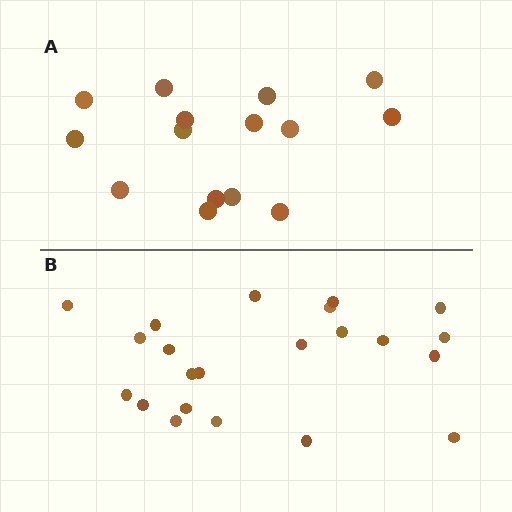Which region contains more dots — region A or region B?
Region B (the bottom region) has more dots.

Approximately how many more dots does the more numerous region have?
Region B has roughly 8 or so more dots than region A.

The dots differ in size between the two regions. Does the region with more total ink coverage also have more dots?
No. Region A has more total ink coverage because its dots are larger, but region B actually contains more individual dots. Total area can be misleading — the number of items is what matters here.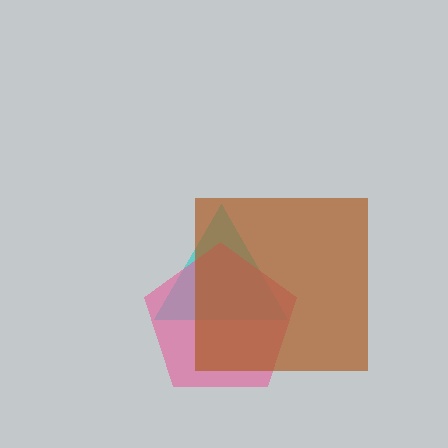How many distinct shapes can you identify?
There are 3 distinct shapes: a cyan triangle, a pink pentagon, a brown square.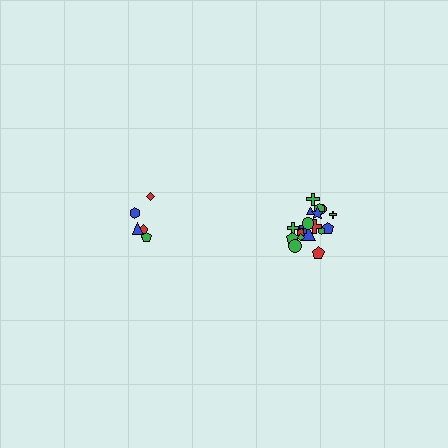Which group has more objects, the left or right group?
The right group.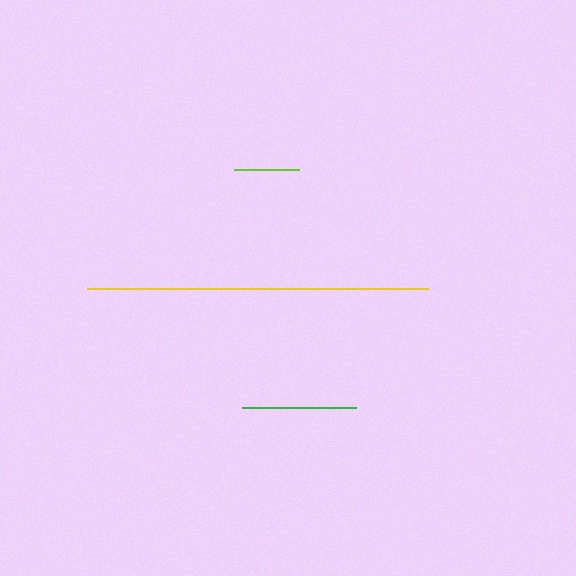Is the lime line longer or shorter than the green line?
The green line is longer than the lime line.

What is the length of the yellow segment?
The yellow segment is approximately 341 pixels long.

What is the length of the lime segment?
The lime segment is approximately 65 pixels long.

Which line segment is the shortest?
The lime line is the shortest at approximately 65 pixels.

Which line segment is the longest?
The yellow line is the longest at approximately 341 pixels.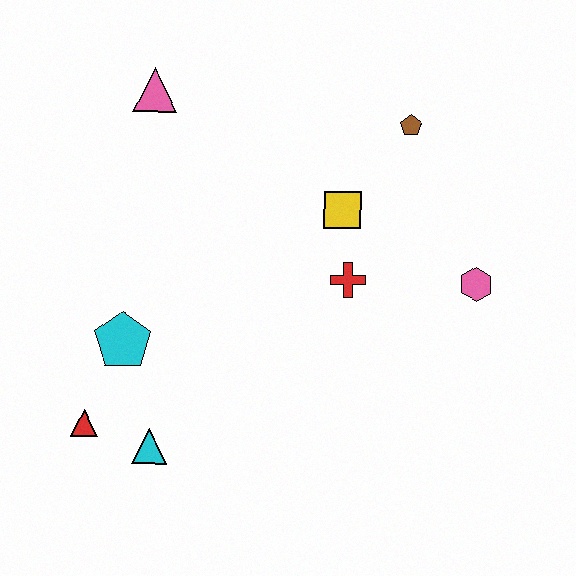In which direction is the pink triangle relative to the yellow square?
The pink triangle is to the left of the yellow square.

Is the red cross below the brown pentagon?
Yes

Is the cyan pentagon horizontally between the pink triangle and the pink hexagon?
No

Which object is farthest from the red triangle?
The brown pentagon is farthest from the red triangle.